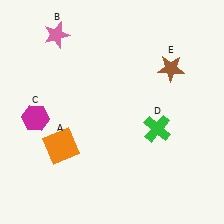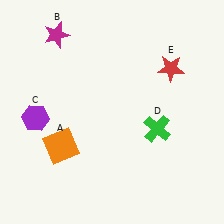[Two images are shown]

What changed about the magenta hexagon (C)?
In Image 1, C is magenta. In Image 2, it changed to purple.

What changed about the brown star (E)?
In Image 1, E is brown. In Image 2, it changed to red.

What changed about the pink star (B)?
In Image 1, B is pink. In Image 2, it changed to magenta.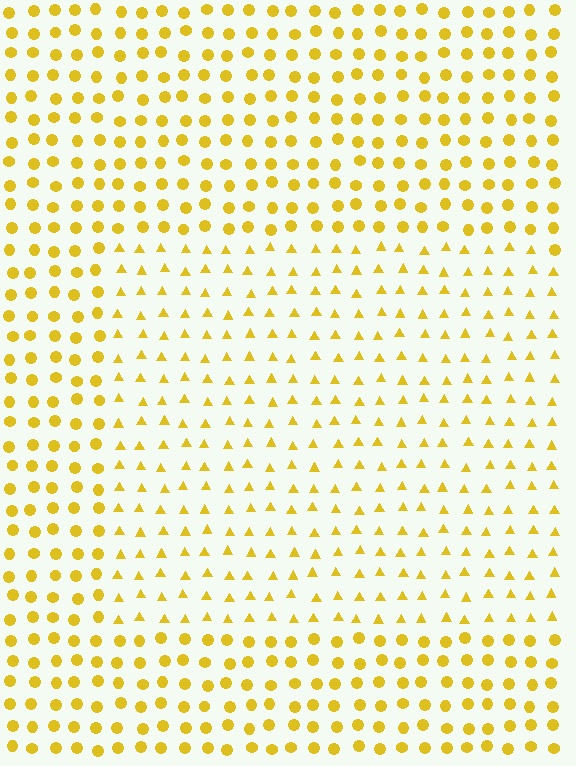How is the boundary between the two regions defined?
The boundary is defined by a change in element shape: triangles inside vs. circles outside. All elements share the same color and spacing.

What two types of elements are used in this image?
The image uses triangles inside the rectangle region and circles outside it.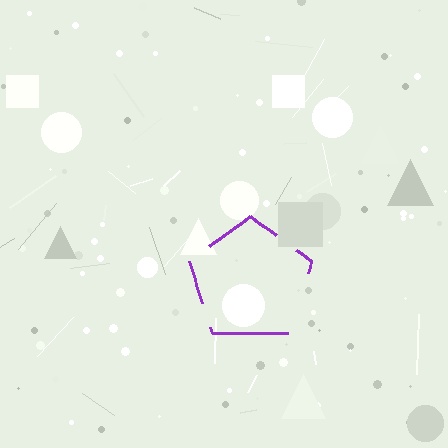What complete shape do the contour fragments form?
The contour fragments form a pentagon.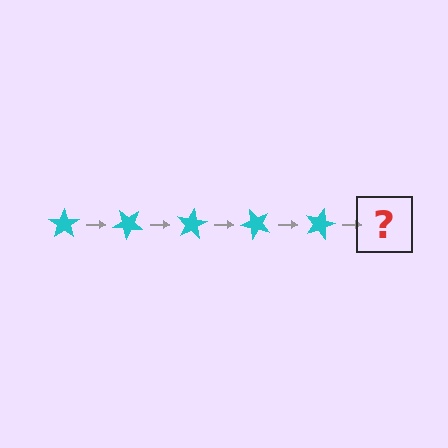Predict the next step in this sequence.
The next step is a cyan star rotated 200 degrees.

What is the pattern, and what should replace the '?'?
The pattern is that the star rotates 40 degrees each step. The '?' should be a cyan star rotated 200 degrees.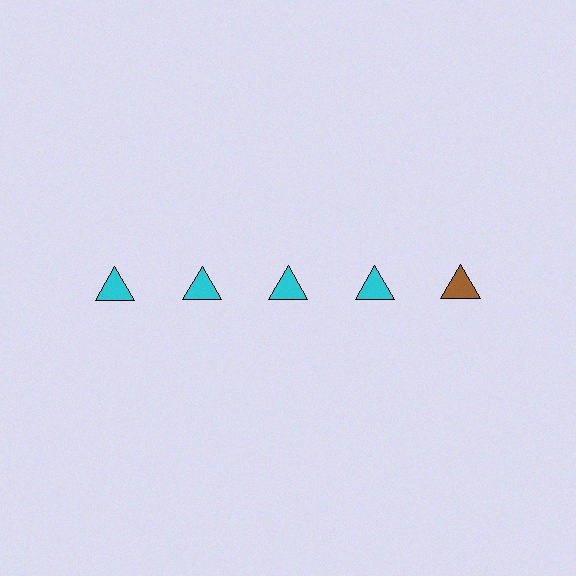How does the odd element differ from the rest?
It has a different color: brown instead of cyan.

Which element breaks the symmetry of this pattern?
The brown triangle in the top row, rightmost column breaks the symmetry. All other shapes are cyan triangles.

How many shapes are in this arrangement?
There are 5 shapes arranged in a grid pattern.